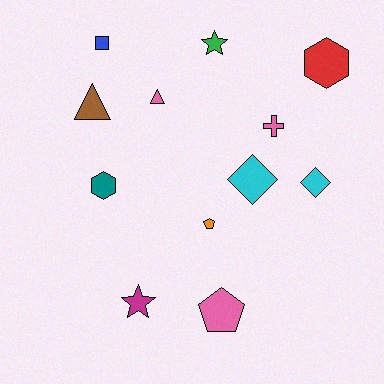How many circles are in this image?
There are no circles.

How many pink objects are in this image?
There are 3 pink objects.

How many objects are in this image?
There are 12 objects.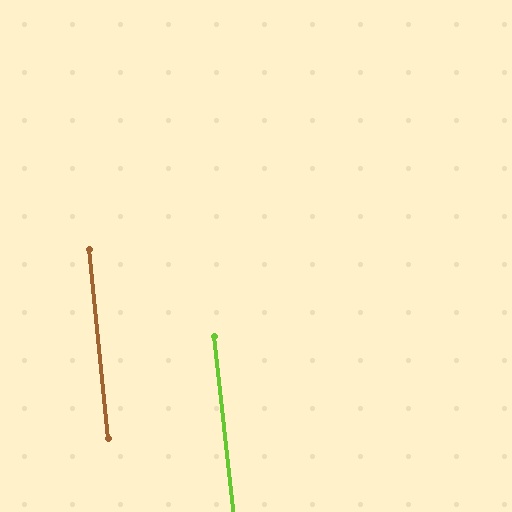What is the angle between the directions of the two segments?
Approximately 1 degree.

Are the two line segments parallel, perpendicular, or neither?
Parallel — their directions differ by only 0.7°.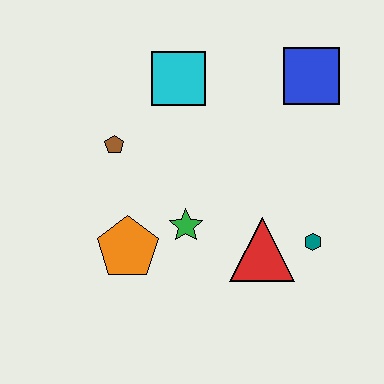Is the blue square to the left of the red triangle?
No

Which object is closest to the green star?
The orange pentagon is closest to the green star.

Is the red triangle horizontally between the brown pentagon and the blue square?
Yes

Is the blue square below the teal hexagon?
No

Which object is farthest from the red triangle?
The cyan square is farthest from the red triangle.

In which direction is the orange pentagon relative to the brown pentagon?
The orange pentagon is below the brown pentagon.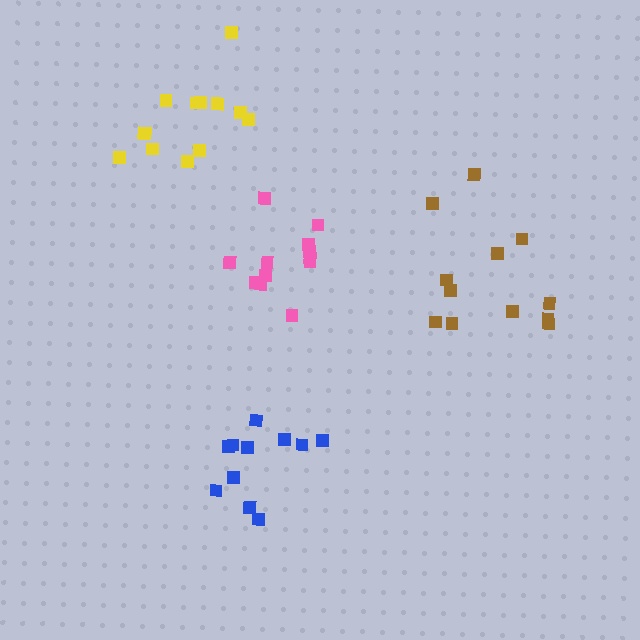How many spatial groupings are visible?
There are 4 spatial groupings.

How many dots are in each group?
Group 1: 13 dots, Group 2: 11 dots, Group 3: 12 dots, Group 4: 12 dots (48 total).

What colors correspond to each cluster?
The clusters are colored: yellow, blue, pink, brown.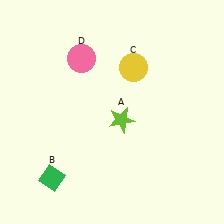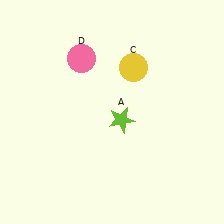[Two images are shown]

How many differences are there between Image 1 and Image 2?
There is 1 difference between the two images.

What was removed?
The green diamond (B) was removed in Image 2.